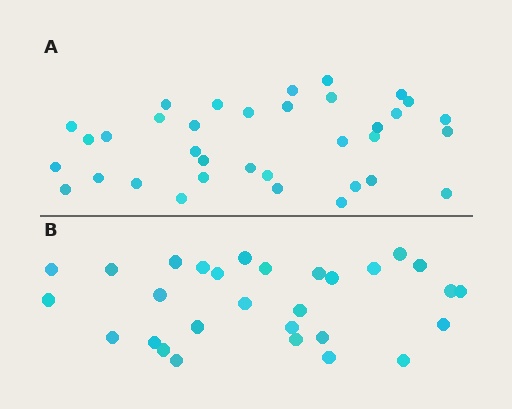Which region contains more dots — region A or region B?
Region A (the top region) has more dots.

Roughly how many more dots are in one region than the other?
Region A has about 6 more dots than region B.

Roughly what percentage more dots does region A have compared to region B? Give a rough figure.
About 20% more.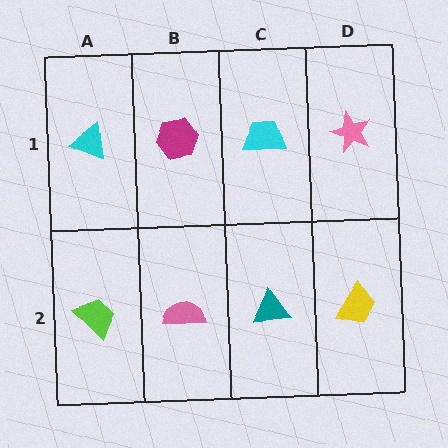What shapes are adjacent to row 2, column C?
A cyan trapezoid (row 1, column C), a pink semicircle (row 2, column B), a yellow trapezoid (row 2, column D).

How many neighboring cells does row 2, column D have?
2.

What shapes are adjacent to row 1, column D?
A yellow trapezoid (row 2, column D), a cyan trapezoid (row 1, column C).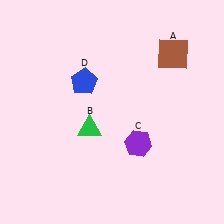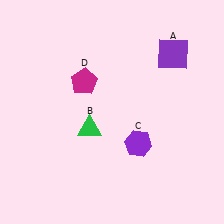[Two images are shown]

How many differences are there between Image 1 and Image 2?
There are 2 differences between the two images.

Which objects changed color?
A changed from brown to purple. D changed from blue to magenta.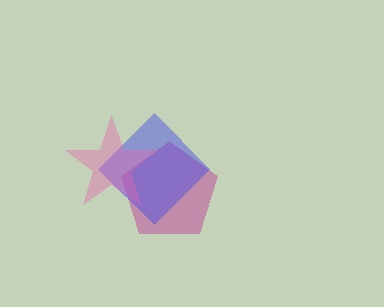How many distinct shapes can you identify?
There are 3 distinct shapes: a magenta pentagon, a blue diamond, a pink star.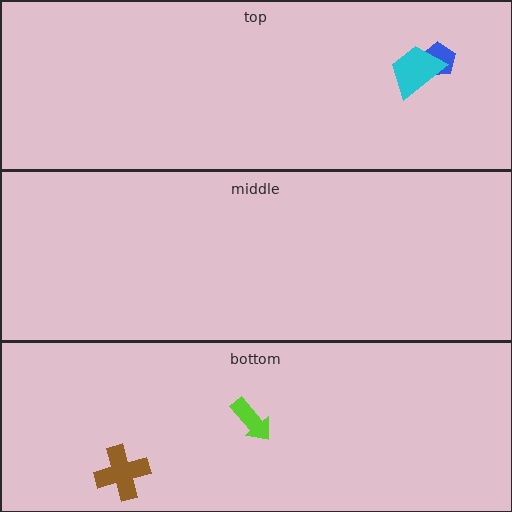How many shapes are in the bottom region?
2.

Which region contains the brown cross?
The bottom region.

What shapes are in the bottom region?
The brown cross, the lime arrow.